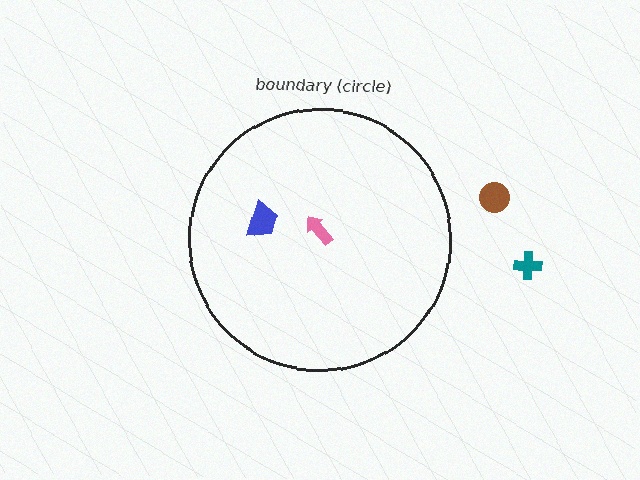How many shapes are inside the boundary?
2 inside, 2 outside.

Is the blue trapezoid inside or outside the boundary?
Inside.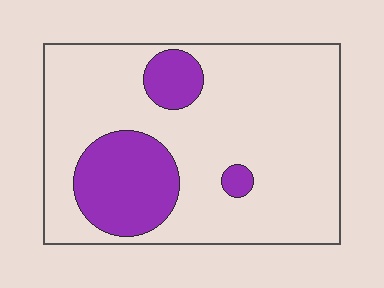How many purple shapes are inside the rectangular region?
3.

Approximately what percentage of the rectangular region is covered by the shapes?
Approximately 20%.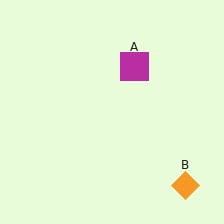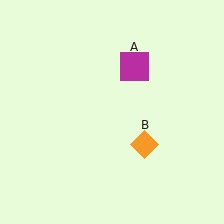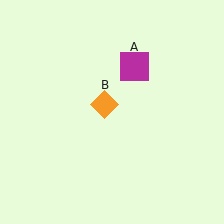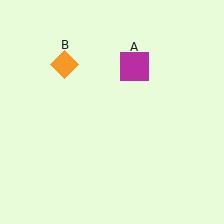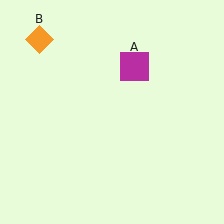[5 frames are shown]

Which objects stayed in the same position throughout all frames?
Magenta square (object A) remained stationary.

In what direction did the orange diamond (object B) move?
The orange diamond (object B) moved up and to the left.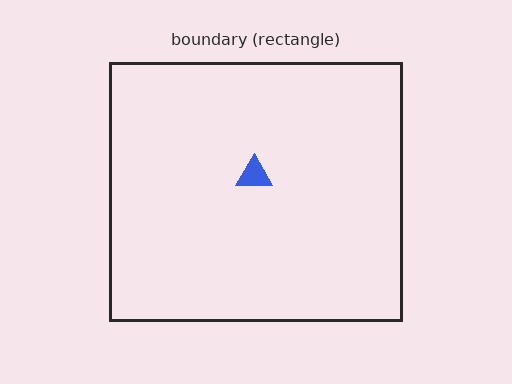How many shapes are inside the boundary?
1 inside, 0 outside.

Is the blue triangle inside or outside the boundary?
Inside.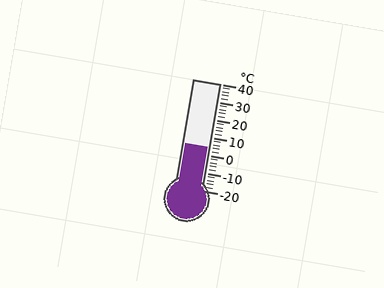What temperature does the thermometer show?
The thermometer shows approximately 4°C.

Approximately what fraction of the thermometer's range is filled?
The thermometer is filled to approximately 40% of its range.